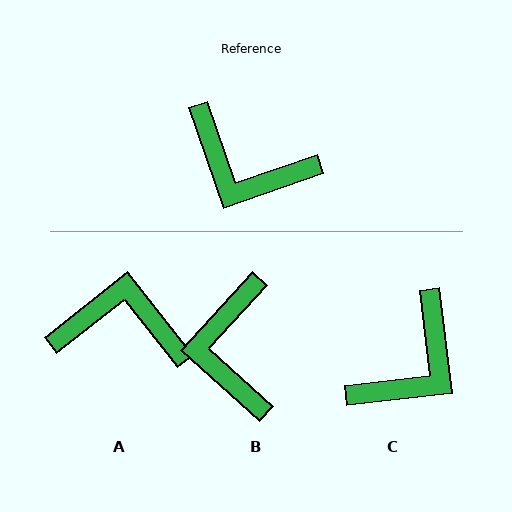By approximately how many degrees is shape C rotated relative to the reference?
Approximately 77 degrees counter-clockwise.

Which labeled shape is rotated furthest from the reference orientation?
A, about 161 degrees away.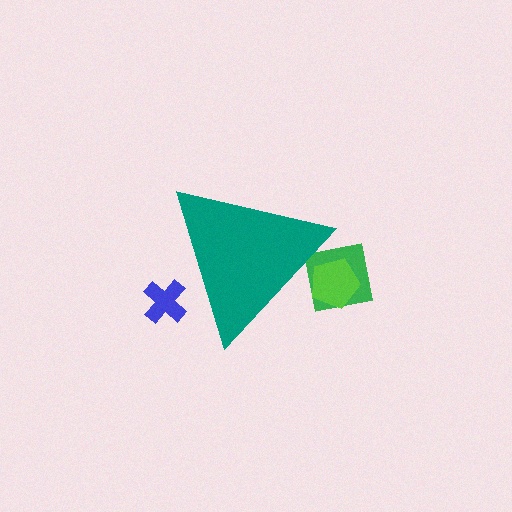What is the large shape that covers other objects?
A teal triangle.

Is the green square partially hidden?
Yes, the green square is partially hidden behind the teal triangle.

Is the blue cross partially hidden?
Yes, the blue cross is partially hidden behind the teal triangle.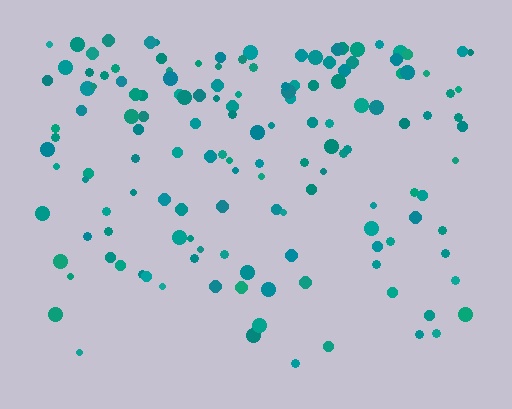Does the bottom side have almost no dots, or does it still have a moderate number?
Still a moderate number, just noticeably fewer than the top.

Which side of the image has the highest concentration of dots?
The top.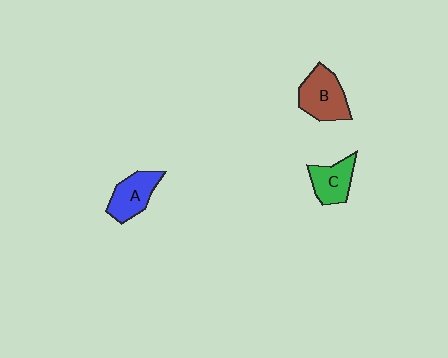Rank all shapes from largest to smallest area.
From largest to smallest: B (brown), A (blue), C (green).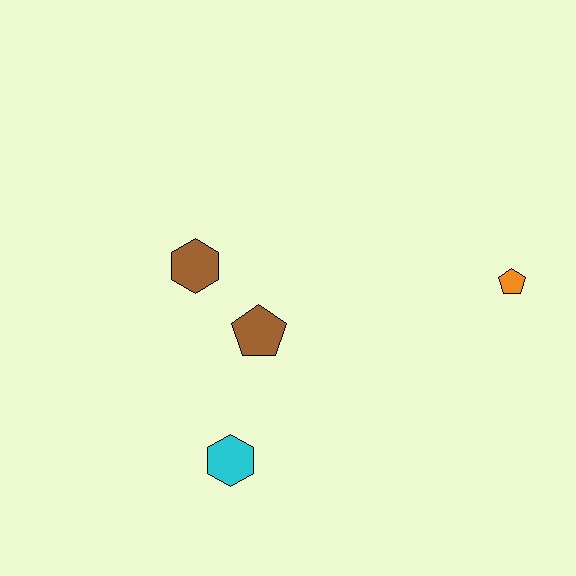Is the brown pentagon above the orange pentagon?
No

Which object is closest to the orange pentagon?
The brown pentagon is closest to the orange pentagon.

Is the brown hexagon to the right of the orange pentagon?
No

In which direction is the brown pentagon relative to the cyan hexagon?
The brown pentagon is above the cyan hexagon.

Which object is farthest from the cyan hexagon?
The orange pentagon is farthest from the cyan hexagon.